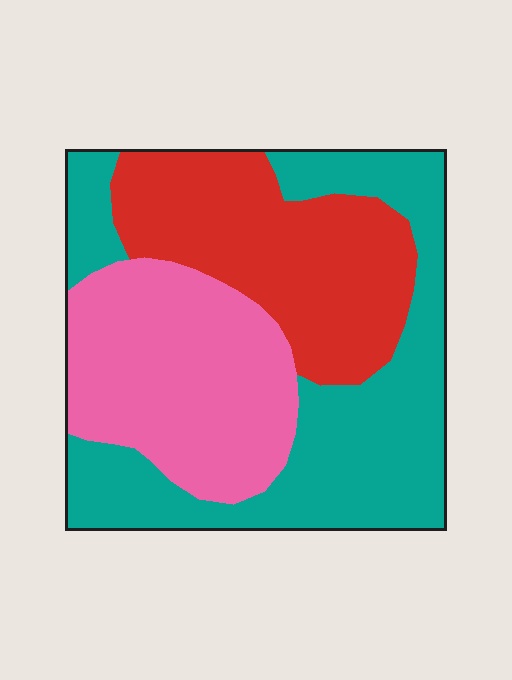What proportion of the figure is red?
Red covers around 30% of the figure.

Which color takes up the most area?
Teal, at roughly 40%.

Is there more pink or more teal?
Teal.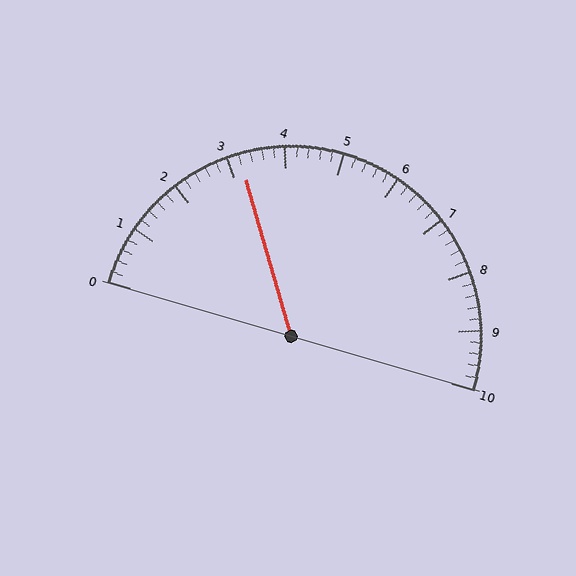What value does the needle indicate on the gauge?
The needle indicates approximately 3.2.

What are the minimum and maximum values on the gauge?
The gauge ranges from 0 to 10.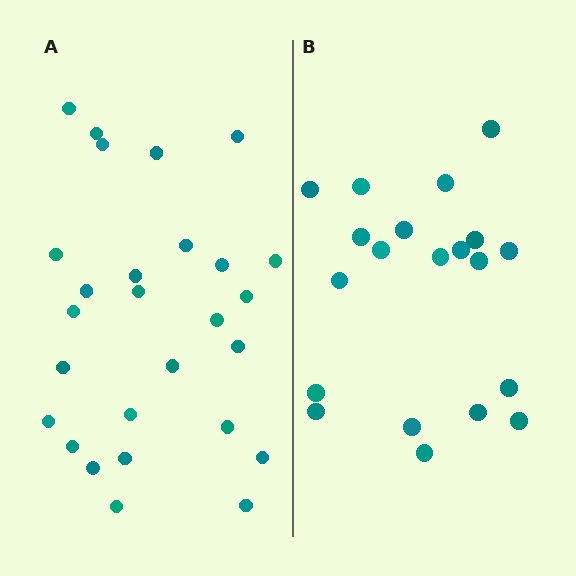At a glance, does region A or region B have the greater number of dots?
Region A (the left region) has more dots.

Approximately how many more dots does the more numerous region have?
Region A has roughly 8 or so more dots than region B.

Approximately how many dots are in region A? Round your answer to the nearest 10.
About 30 dots. (The exact count is 27, which rounds to 30.)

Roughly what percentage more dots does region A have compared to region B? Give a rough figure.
About 35% more.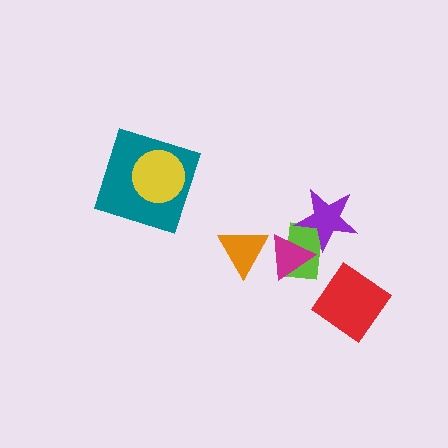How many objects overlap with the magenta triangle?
3 objects overlap with the magenta triangle.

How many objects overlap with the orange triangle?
1 object overlaps with the orange triangle.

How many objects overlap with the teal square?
1 object overlaps with the teal square.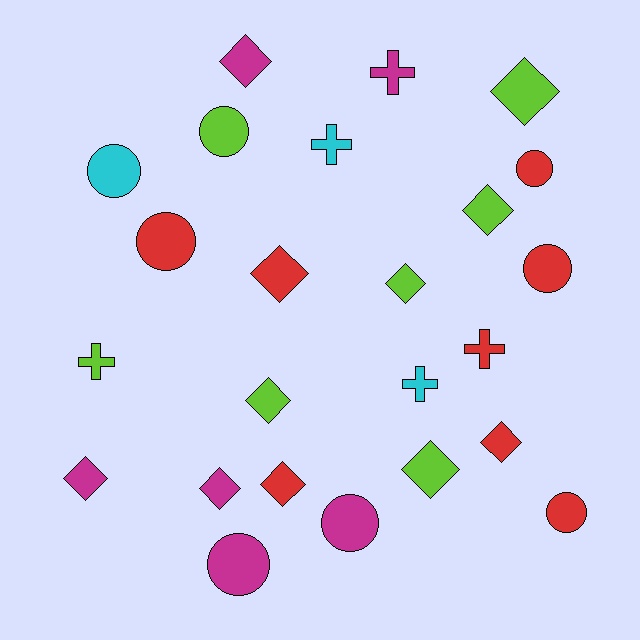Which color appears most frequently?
Red, with 8 objects.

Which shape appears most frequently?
Diamond, with 11 objects.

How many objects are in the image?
There are 24 objects.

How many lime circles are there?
There is 1 lime circle.